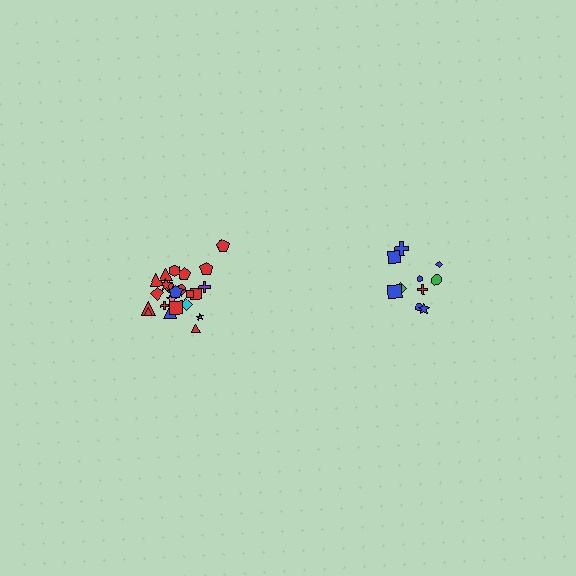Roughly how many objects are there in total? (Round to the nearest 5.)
Roughly 35 objects in total.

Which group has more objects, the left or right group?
The left group.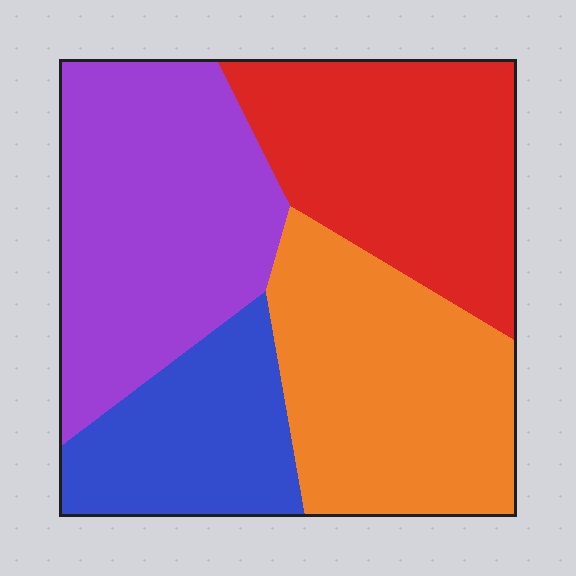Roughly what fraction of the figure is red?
Red covers about 25% of the figure.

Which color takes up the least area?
Blue, at roughly 15%.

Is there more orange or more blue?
Orange.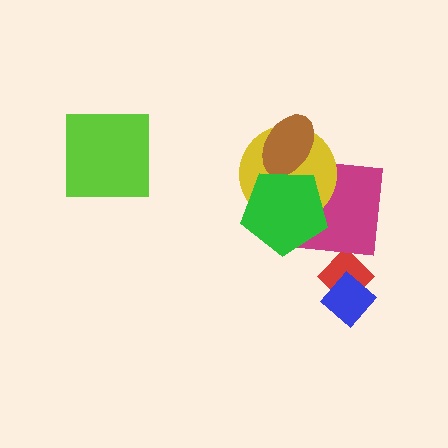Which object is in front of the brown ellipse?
The green pentagon is in front of the brown ellipse.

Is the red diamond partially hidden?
Yes, it is partially covered by another shape.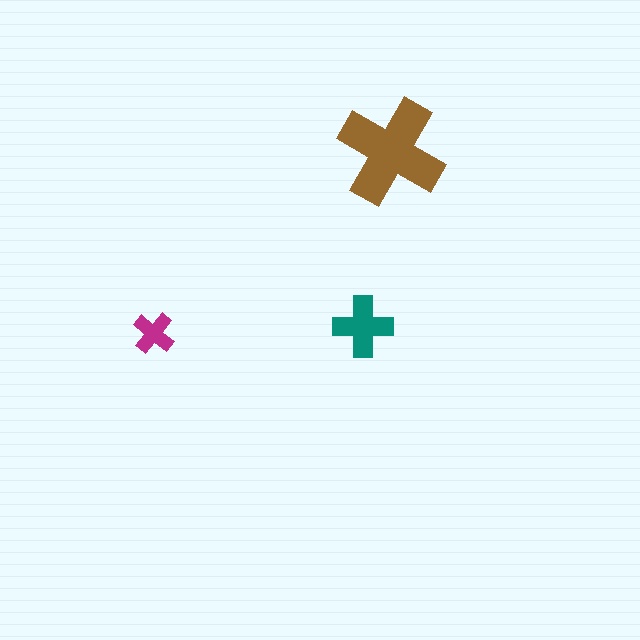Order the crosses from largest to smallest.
the brown one, the teal one, the magenta one.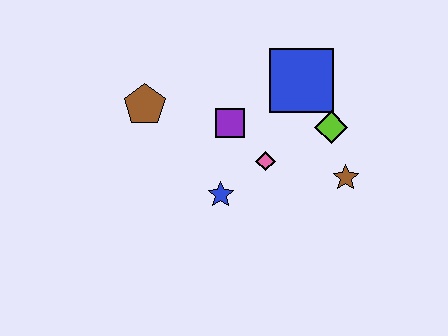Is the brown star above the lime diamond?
No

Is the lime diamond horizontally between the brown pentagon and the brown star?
Yes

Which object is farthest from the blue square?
The brown pentagon is farthest from the blue square.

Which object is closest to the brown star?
The lime diamond is closest to the brown star.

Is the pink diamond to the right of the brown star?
No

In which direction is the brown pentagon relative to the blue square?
The brown pentagon is to the left of the blue square.